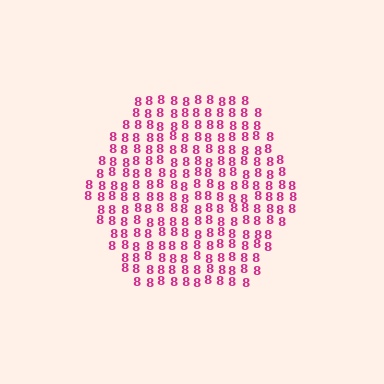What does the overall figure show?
The overall figure shows a hexagon.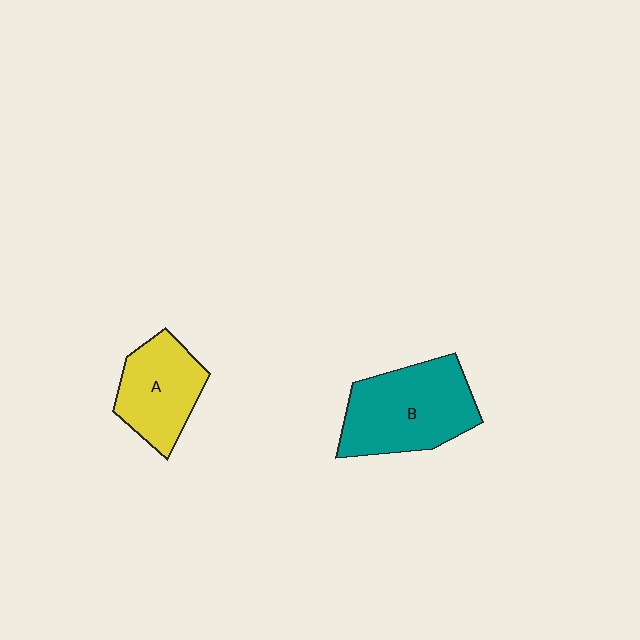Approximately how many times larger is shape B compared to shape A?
Approximately 1.4 times.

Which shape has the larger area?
Shape B (teal).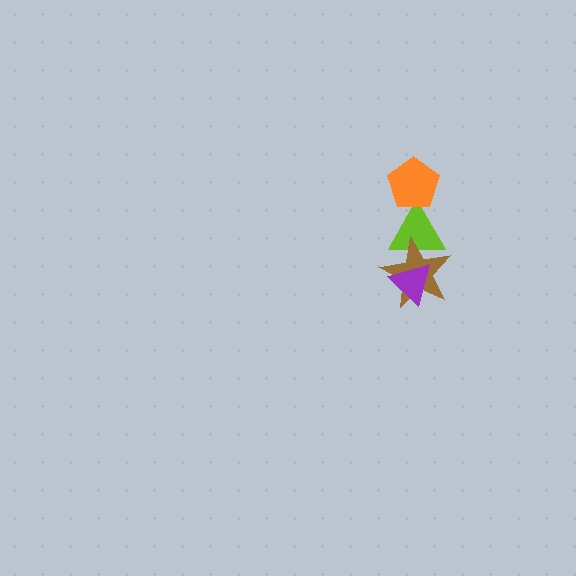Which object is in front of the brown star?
The purple triangle is in front of the brown star.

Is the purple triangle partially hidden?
No, no other shape covers it.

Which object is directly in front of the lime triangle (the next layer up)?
The brown star is directly in front of the lime triangle.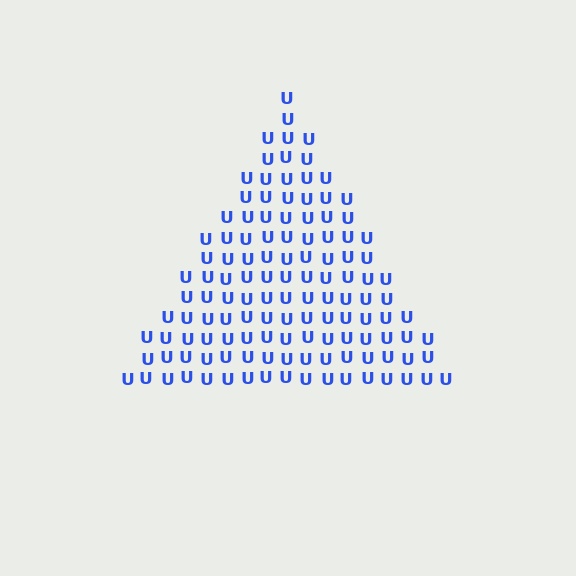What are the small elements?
The small elements are letter U's.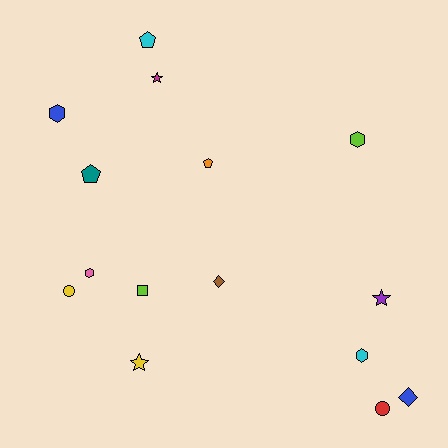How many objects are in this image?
There are 15 objects.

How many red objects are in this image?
There is 1 red object.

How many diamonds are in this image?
There are 2 diamonds.